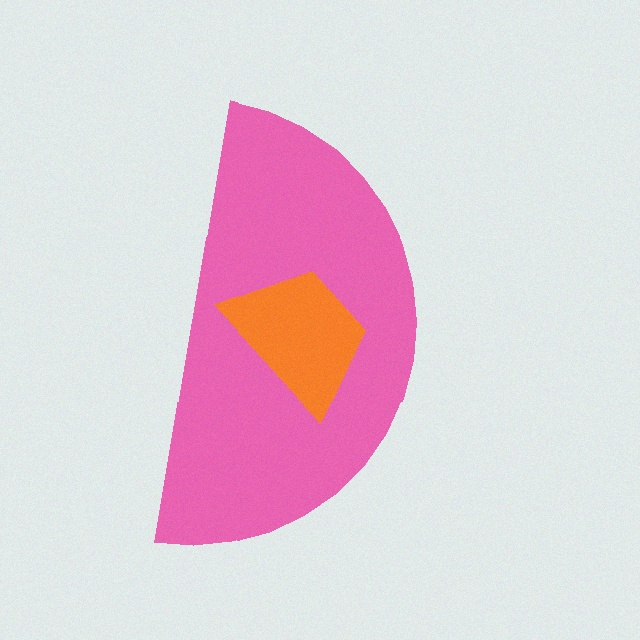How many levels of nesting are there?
2.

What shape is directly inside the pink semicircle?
The orange trapezoid.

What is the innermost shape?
The orange trapezoid.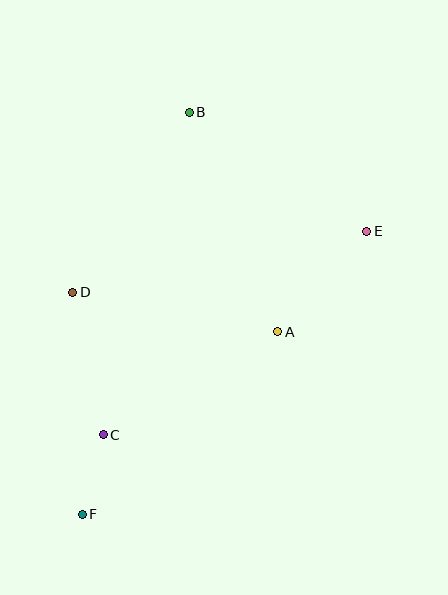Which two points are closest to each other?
Points C and F are closest to each other.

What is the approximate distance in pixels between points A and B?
The distance between A and B is approximately 237 pixels.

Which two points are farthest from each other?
Points B and F are farthest from each other.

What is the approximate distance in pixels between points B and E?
The distance between B and E is approximately 214 pixels.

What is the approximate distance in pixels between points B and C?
The distance between B and C is approximately 334 pixels.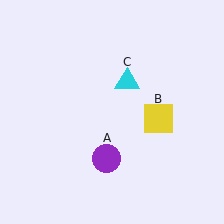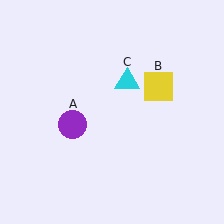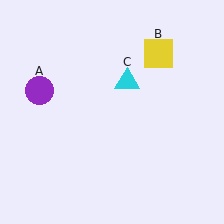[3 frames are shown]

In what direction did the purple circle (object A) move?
The purple circle (object A) moved up and to the left.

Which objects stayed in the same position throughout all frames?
Cyan triangle (object C) remained stationary.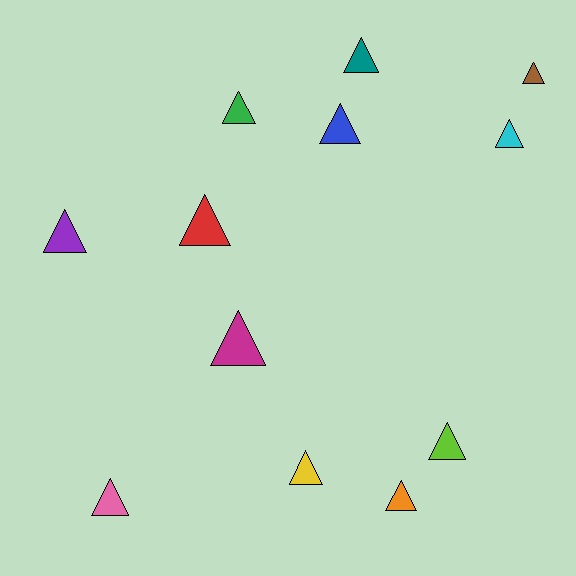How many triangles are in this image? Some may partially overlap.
There are 12 triangles.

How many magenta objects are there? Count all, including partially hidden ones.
There is 1 magenta object.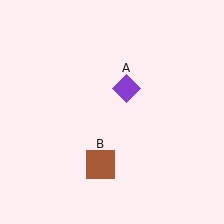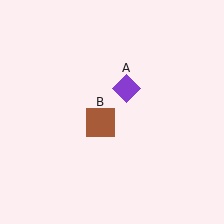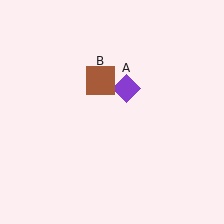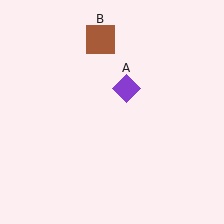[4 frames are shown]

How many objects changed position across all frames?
1 object changed position: brown square (object B).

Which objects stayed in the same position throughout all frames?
Purple diamond (object A) remained stationary.